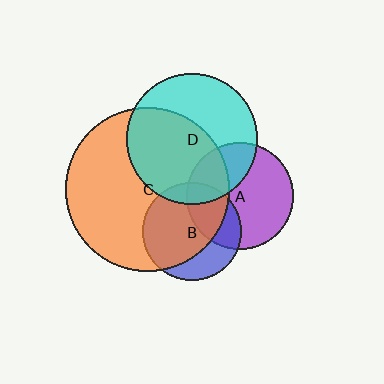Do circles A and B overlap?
Yes.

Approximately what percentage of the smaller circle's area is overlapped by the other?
Approximately 35%.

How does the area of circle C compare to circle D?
Approximately 1.6 times.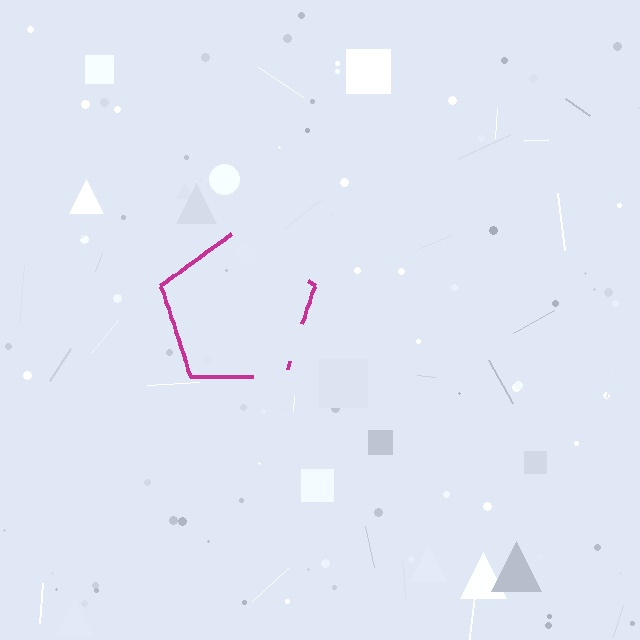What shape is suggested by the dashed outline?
The dashed outline suggests a pentagon.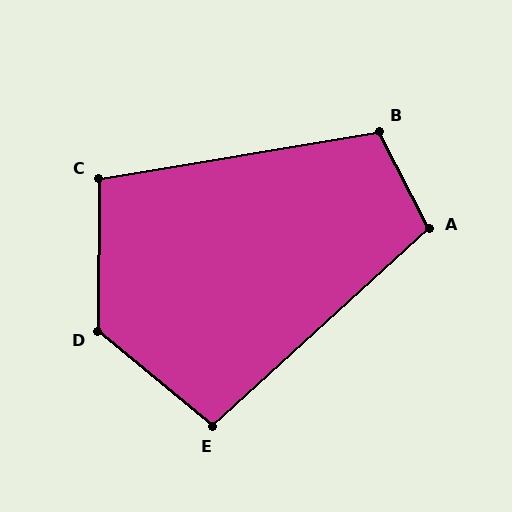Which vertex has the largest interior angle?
D, at approximately 129 degrees.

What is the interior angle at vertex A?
Approximately 105 degrees (obtuse).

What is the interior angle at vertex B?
Approximately 108 degrees (obtuse).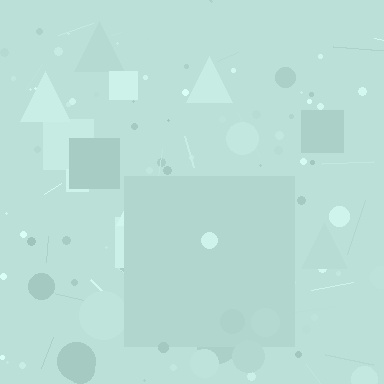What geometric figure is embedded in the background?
A square is embedded in the background.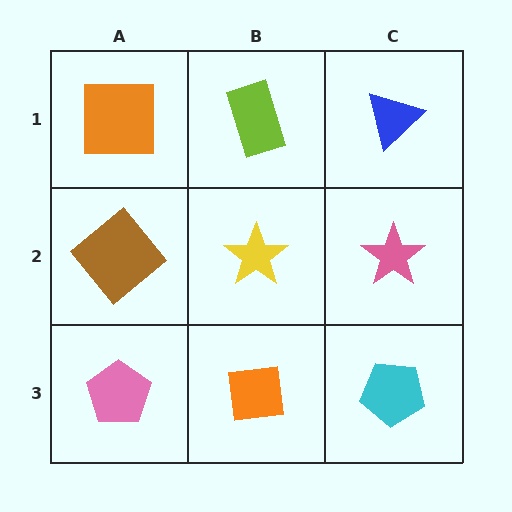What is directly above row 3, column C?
A pink star.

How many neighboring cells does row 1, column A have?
2.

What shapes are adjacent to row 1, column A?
A brown diamond (row 2, column A), a lime rectangle (row 1, column B).